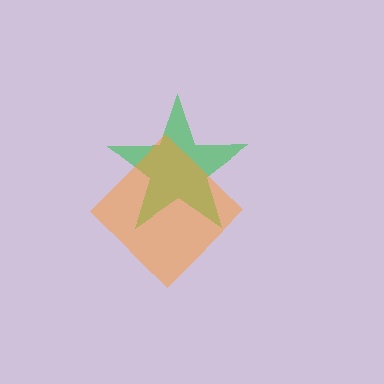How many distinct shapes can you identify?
There are 2 distinct shapes: a green star, an orange diamond.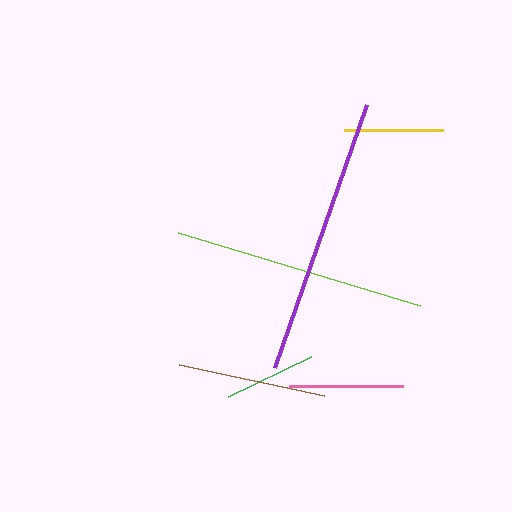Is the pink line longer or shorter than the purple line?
The purple line is longer than the pink line.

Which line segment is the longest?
The purple line is the longest at approximately 279 pixels.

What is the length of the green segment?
The green segment is approximately 92 pixels long.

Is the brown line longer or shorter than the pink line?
The brown line is longer than the pink line.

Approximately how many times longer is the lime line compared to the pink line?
The lime line is approximately 2.2 times the length of the pink line.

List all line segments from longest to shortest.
From longest to shortest: purple, lime, brown, pink, yellow, green.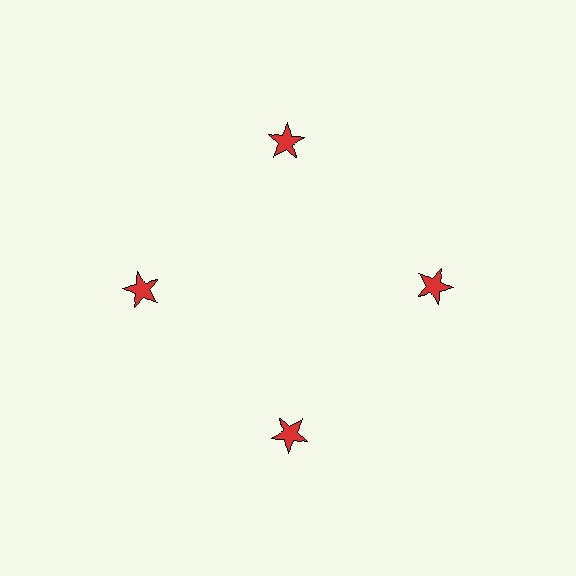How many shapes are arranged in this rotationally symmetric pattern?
There are 4 shapes, arranged in 4 groups of 1.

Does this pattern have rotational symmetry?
Yes, this pattern has 4-fold rotational symmetry. It looks the same after rotating 90 degrees around the center.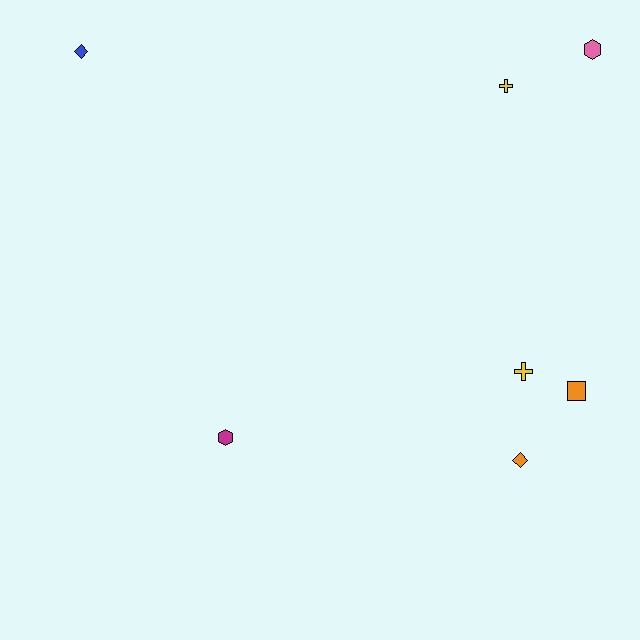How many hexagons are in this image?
There are 2 hexagons.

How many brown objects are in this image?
There are no brown objects.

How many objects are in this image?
There are 7 objects.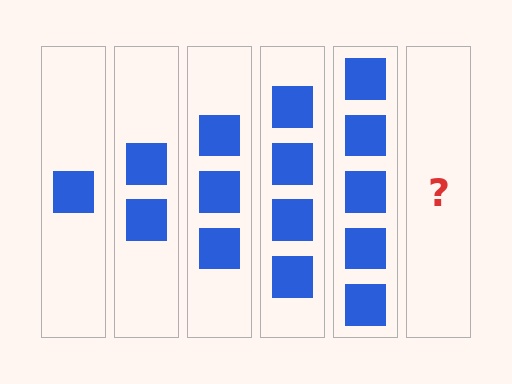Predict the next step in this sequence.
The next step is 6 squares.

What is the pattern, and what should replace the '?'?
The pattern is that each step adds one more square. The '?' should be 6 squares.